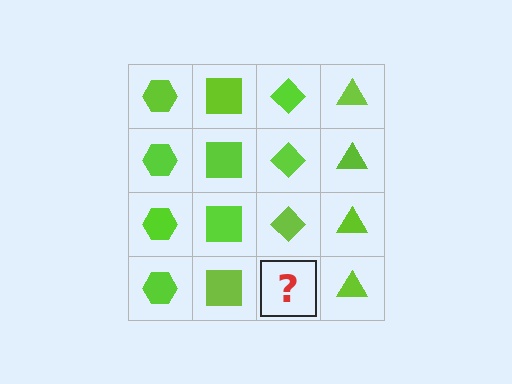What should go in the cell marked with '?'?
The missing cell should contain a lime diamond.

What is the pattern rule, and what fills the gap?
The rule is that each column has a consistent shape. The gap should be filled with a lime diamond.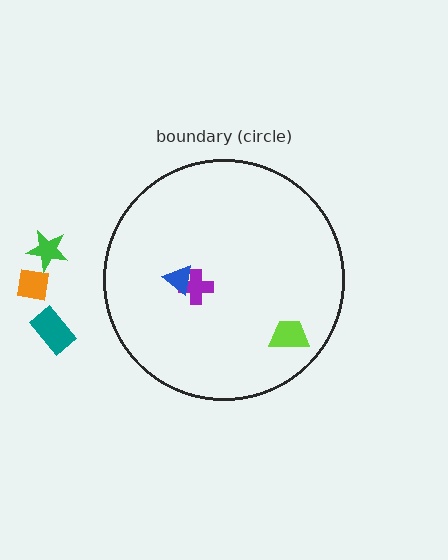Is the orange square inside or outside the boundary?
Outside.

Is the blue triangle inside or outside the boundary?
Inside.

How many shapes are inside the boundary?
3 inside, 3 outside.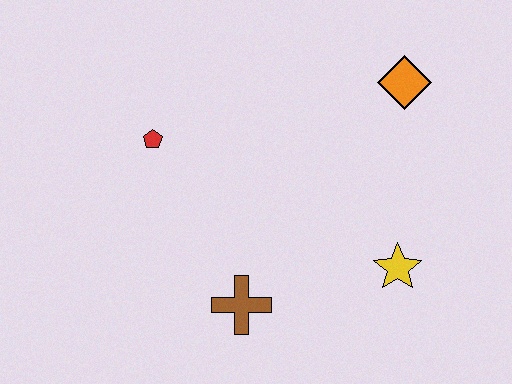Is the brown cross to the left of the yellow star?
Yes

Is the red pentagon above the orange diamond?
No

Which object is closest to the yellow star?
The brown cross is closest to the yellow star.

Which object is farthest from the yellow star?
The red pentagon is farthest from the yellow star.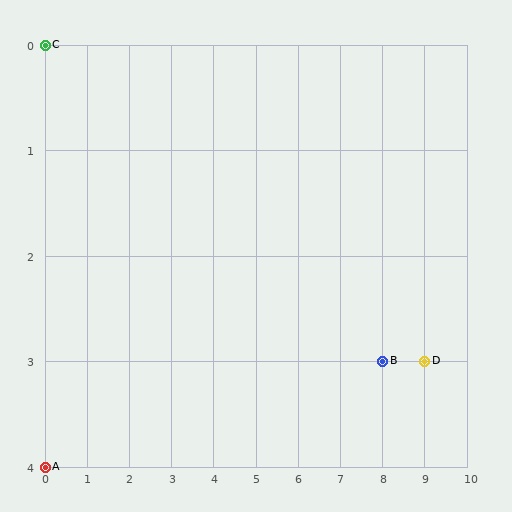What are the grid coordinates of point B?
Point B is at grid coordinates (8, 3).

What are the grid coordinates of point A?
Point A is at grid coordinates (0, 4).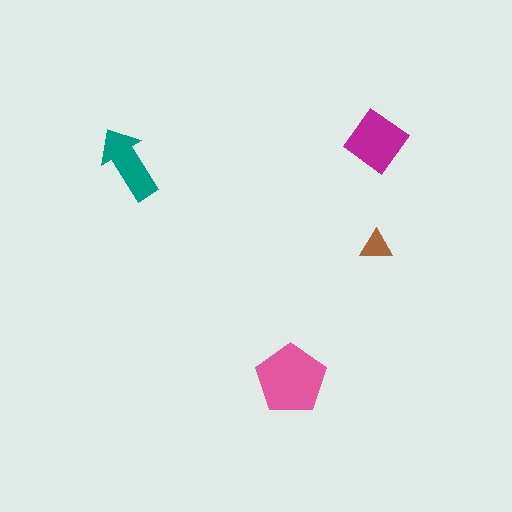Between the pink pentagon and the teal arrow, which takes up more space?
The pink pentagon.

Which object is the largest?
The pink pentagon.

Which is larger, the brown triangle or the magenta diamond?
The magenta diamond.